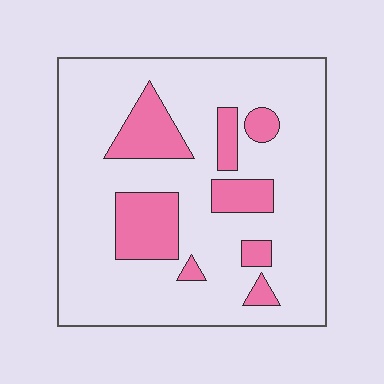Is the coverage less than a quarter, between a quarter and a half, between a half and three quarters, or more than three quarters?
Less than a quarter.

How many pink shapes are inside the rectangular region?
8.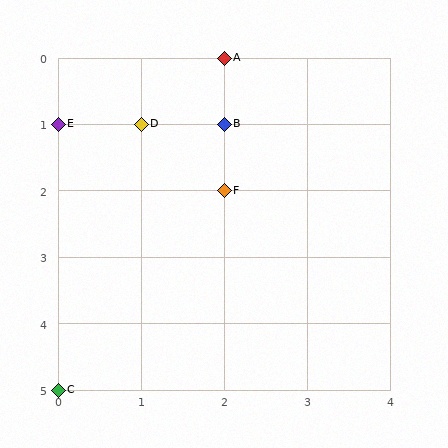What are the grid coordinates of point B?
Point B is at grid coordinates (2, 1).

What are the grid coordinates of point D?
Point D is at grid coordinates (1, 1).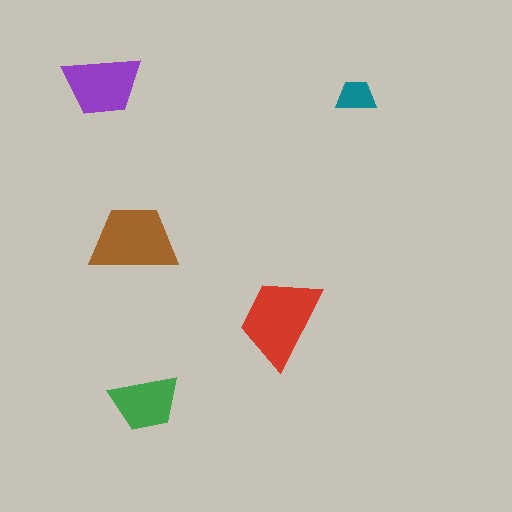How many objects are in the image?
There are 5 objects in the image.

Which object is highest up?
The purple trapezoid is topmost.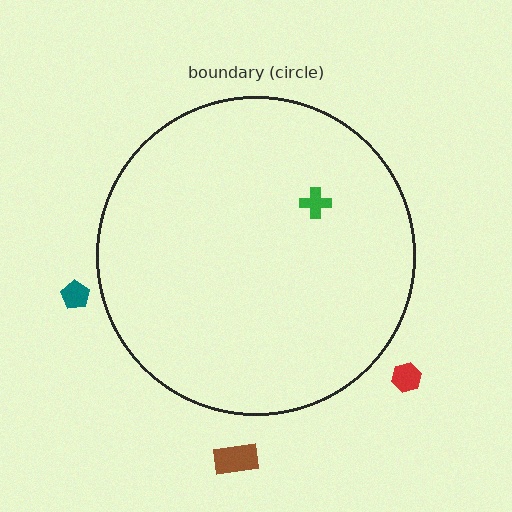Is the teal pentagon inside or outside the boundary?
Outside.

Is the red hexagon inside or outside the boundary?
Outside.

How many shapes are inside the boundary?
1 inside, 3 outside.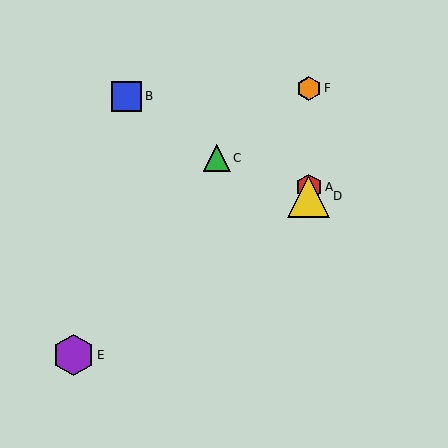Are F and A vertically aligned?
Yes, both are at x≈309.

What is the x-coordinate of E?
Object E is at x≈73.